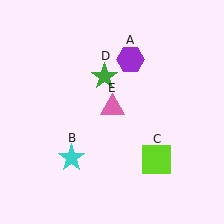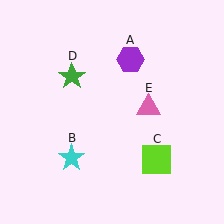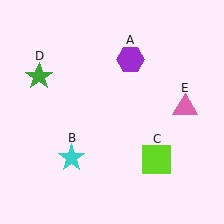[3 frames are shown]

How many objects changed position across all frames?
2 objects changed position: green star (object D), pink triangle (object E).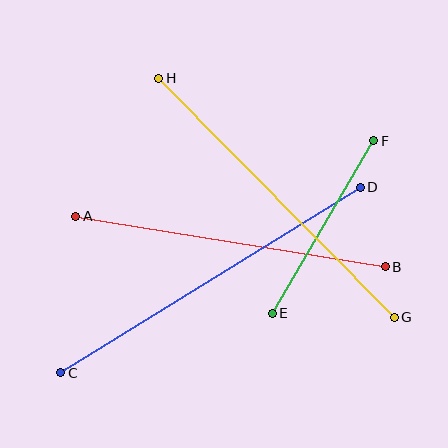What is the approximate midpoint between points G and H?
The midpoint is at approximately (277, 198) pixels.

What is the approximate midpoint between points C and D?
The midpoint is at approximately (210, 280) pixels.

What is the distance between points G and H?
The distance is approximately 336 pixels.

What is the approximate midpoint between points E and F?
The midpoint is at approximately (323, 227) pixels.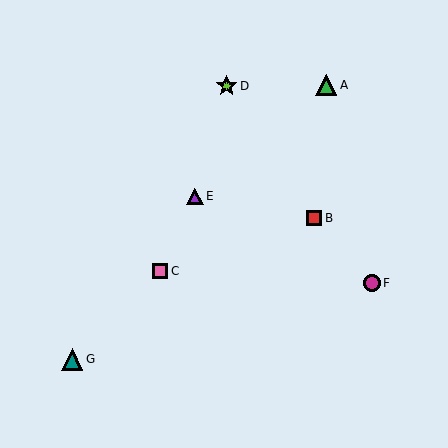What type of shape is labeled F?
Shape F is a magenta circle.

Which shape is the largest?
The teal triangle (labeled G) is the largest.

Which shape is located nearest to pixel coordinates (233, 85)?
The lime star (labeled D) at (227, 86) is nearest to that location.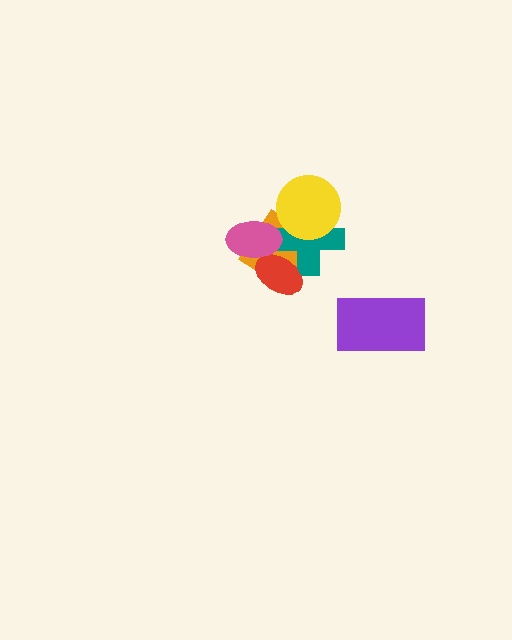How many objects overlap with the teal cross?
4 objects overlap with the teal cross.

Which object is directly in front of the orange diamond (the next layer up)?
The teal cross is directly in front of the orange diamond.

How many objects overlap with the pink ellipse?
3 objects overlap with the pink ellipse.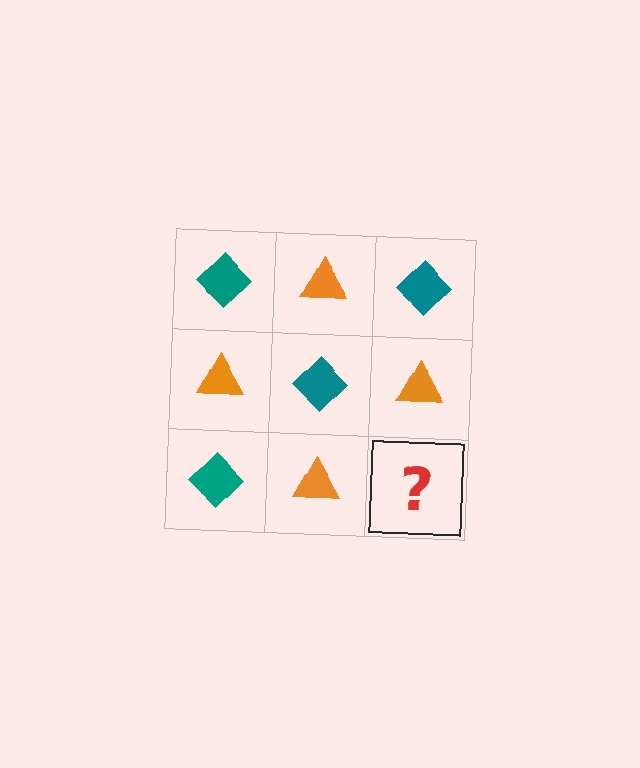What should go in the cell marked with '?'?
The missing cell should contain a teal diamond.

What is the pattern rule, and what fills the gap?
The rule is that it alternates teal diamond and orange triangle in a checkerboard pattern. The gap should be filled with a teal diamond.